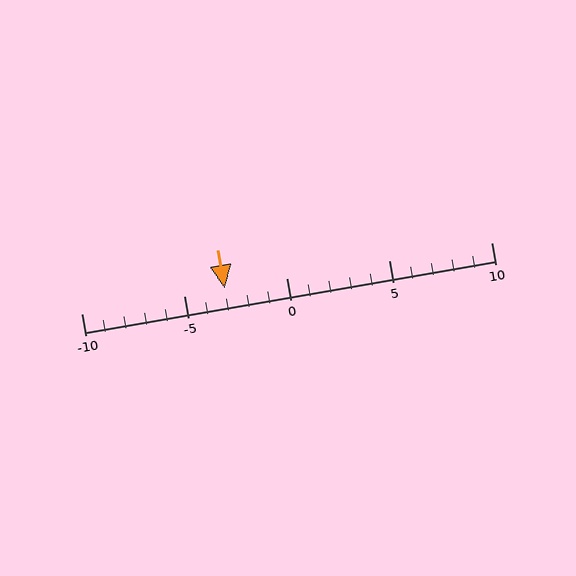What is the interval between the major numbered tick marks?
The major tick marks are spaced 5 units apart.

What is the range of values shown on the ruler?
The ruler shows values from -10 to 10.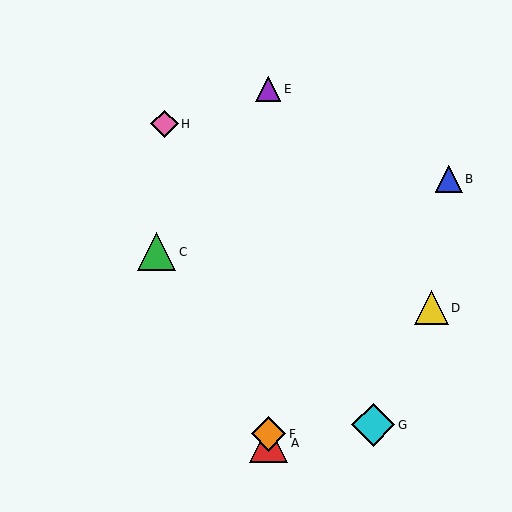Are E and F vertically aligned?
Yes, both are at x≈268.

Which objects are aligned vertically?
Objects A, E, F are aligned vertically.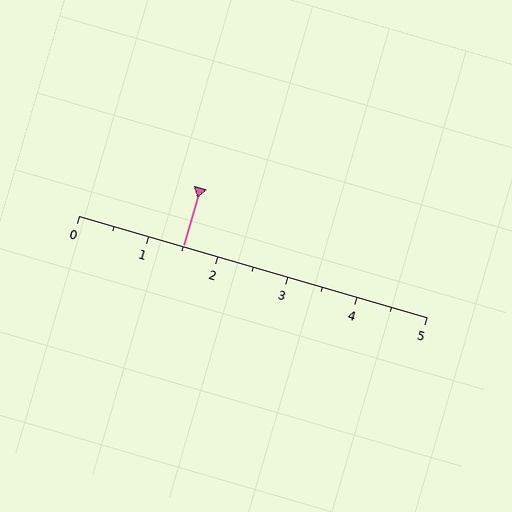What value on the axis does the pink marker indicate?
The marker indicates approximately 1.5.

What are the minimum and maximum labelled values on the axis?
The axis runs from 0 to 5.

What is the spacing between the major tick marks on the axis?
The major ticks are spaced 1 apart.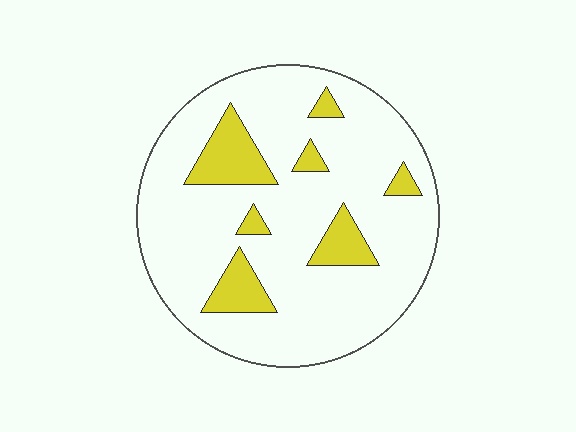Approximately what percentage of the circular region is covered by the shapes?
Approximately 15%.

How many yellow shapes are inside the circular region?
7.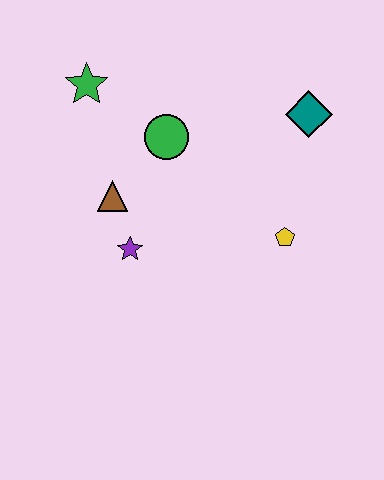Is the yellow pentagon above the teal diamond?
No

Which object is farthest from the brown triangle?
The teal diamond is farthest from the brown triangle.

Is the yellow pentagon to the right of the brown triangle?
Yes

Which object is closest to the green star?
The green circle is closest to the green star.